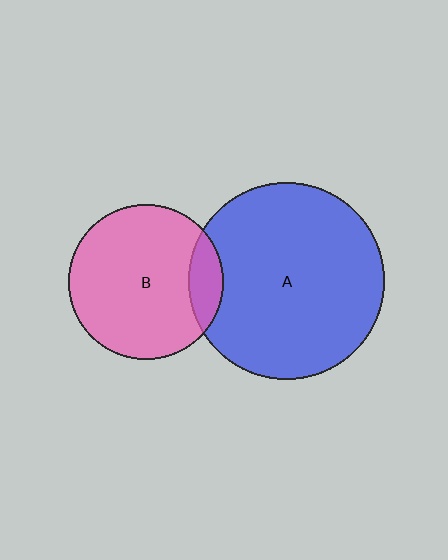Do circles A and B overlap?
Yes.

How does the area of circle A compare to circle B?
Approximately 1.6 times.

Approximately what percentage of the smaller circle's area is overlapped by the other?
Approximately 15%.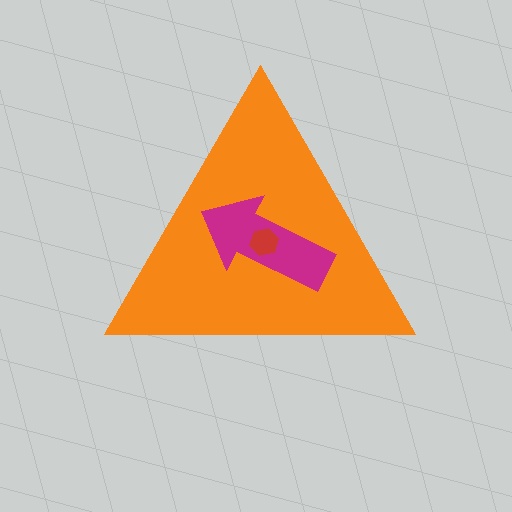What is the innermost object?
The red hexagon.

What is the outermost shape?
The orange triangle.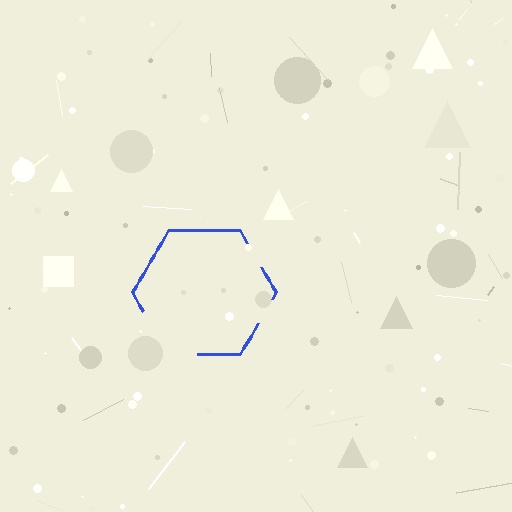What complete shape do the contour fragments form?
The contour fragments form a hexagon.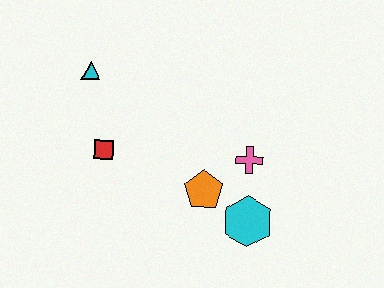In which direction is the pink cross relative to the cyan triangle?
The pink cross is to the right of the cyan triangle.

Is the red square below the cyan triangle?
Yes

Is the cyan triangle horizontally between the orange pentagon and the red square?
No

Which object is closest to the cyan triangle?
The red square is closest to the cyan triangle.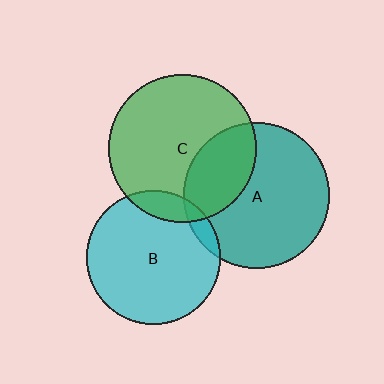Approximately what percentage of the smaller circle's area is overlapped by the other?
Approximately 10%.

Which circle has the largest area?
Circle C (green).